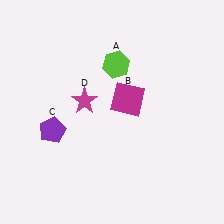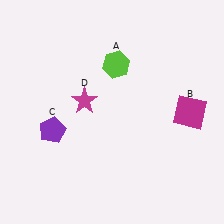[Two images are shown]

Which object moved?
The magenta square (B) moved right.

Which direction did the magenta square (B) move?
The magenta square (B) moved right.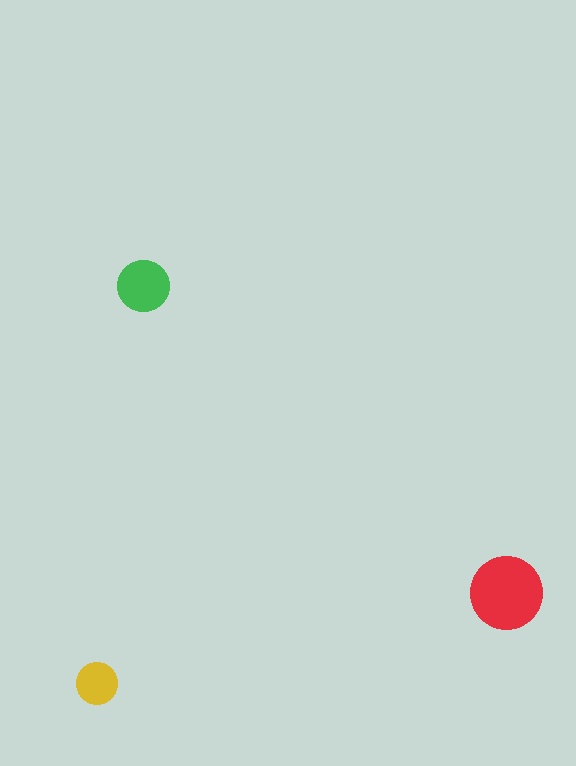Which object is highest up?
The green circle is topmost.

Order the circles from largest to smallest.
the red one, the green one, the yellow one.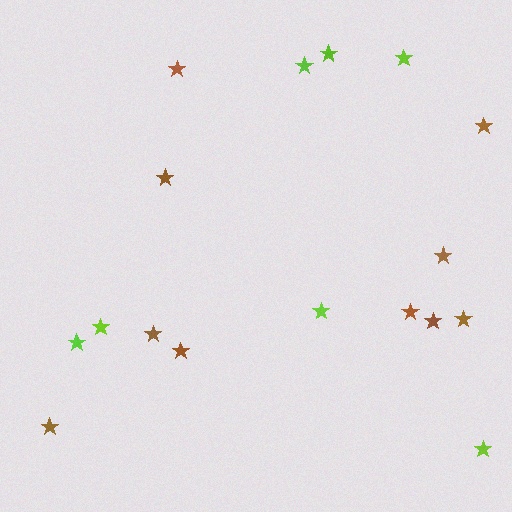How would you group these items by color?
There are 2 groups: one group of brown stars (10) and one group of lime stars (7).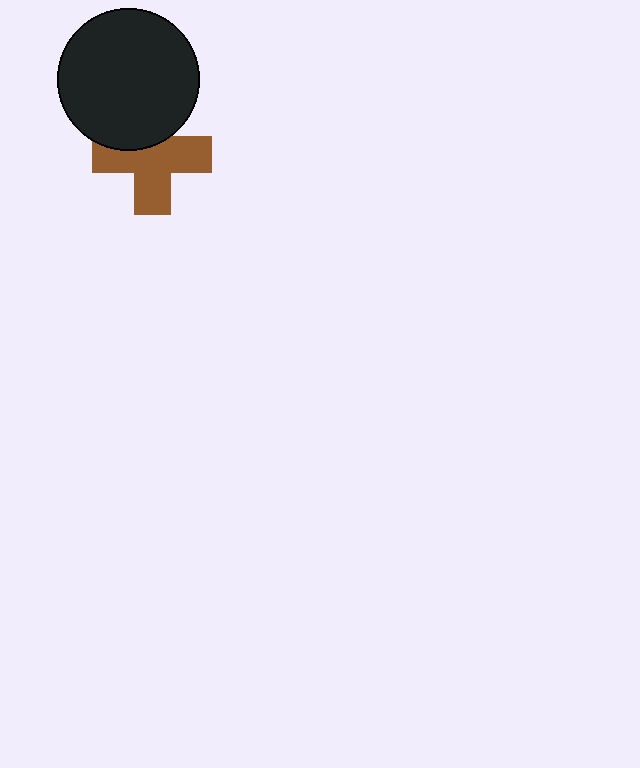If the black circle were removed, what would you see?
You would see the complete brown cross.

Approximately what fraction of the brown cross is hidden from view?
Roughly 32% of the brown cross is hidden behind the black circle.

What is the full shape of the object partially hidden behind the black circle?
The partially hidden object is a brown cross.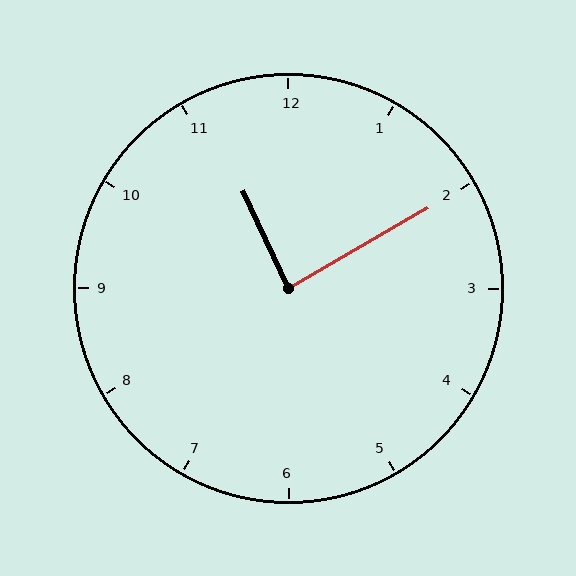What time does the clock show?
11:10.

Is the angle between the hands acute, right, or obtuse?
It is right.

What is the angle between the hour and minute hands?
Approximately 85 degrees.